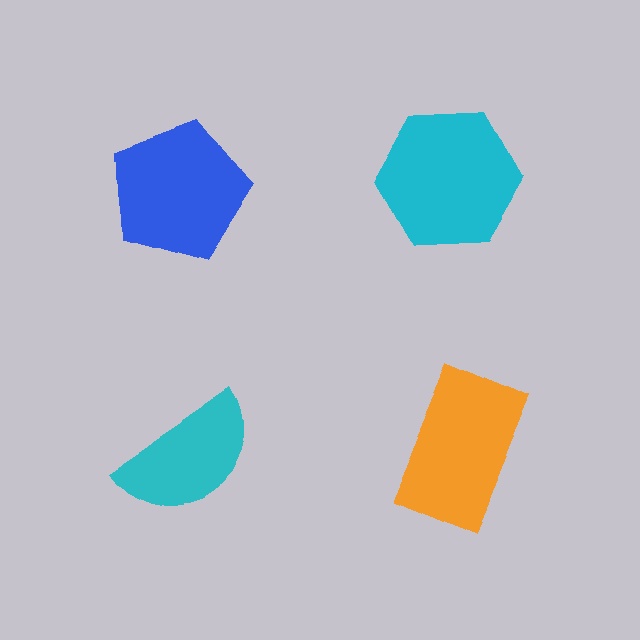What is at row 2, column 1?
A cyan semicircle.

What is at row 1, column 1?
A blue pentagon.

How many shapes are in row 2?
2 shapes.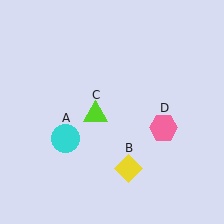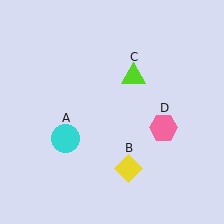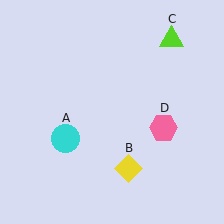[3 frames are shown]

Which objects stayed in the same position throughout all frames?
Cyan circle (object A) and yellow diamond (object B) and pink hexagon (object D) remained stationary.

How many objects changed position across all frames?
1 object changed position: lime triangle (object C).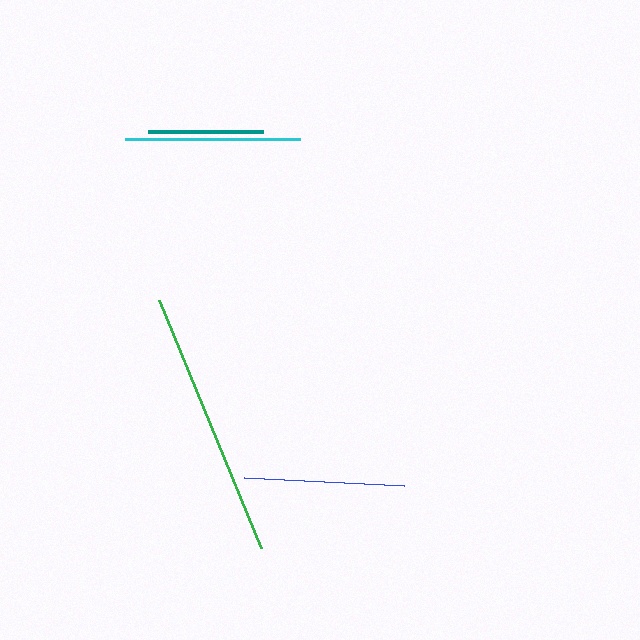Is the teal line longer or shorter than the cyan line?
The cyan line is longer than the teal line.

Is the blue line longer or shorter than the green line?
The green line is longer than the blue line.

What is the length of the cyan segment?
The cyan segment is approximately 175 pixels long.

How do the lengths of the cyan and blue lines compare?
The cyan and blue lines are approximately the same length.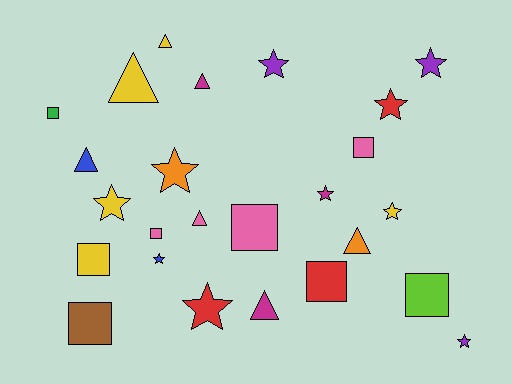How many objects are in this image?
There are 25 objects.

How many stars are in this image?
There are 10 stars.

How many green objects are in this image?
There is 1 green object.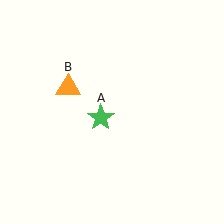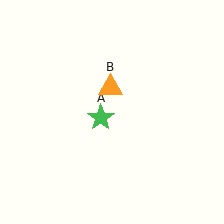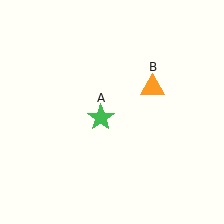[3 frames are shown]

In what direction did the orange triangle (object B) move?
The orange triangle (object B) moved right.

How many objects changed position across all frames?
1 object changed position: orange triangle (object B).